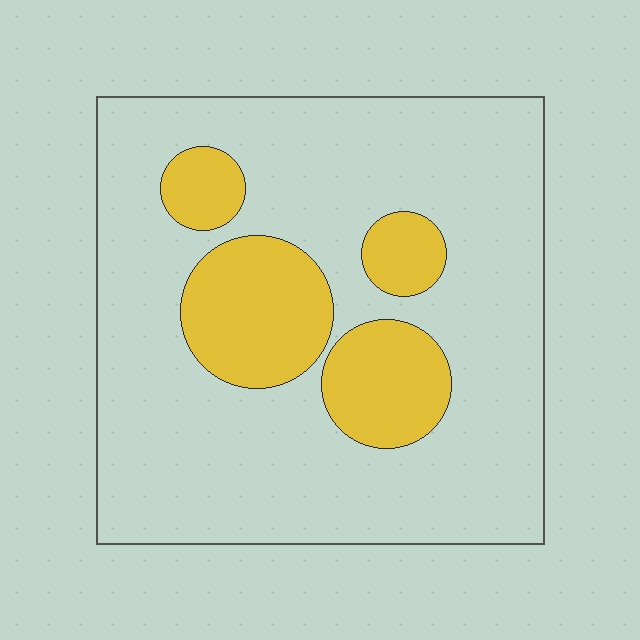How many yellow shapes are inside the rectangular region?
4.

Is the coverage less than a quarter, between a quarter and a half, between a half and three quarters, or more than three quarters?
Less than a quarter.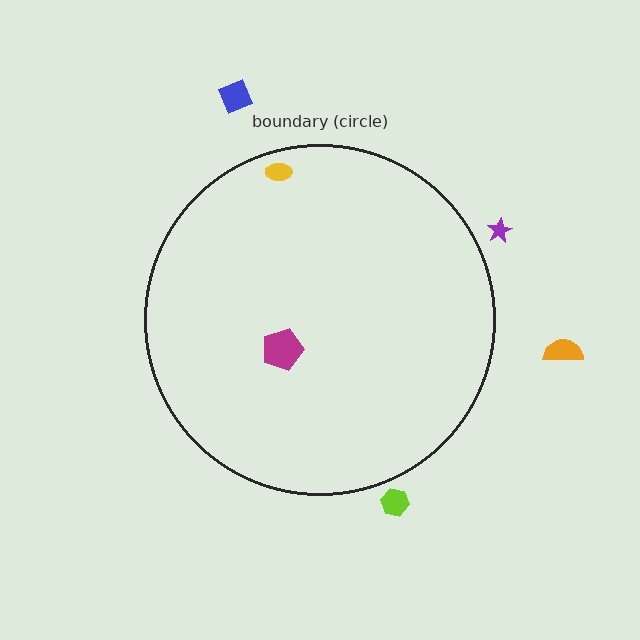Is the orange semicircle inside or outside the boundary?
Outside.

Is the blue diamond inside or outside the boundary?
Outside.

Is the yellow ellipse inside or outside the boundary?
Inside.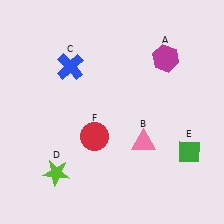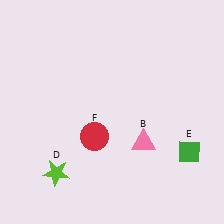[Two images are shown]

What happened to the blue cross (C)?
The blue cross (C) was removed in Image 2. It was in the top-left area of Image 1.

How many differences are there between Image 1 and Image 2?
There are 2 differences between the two images.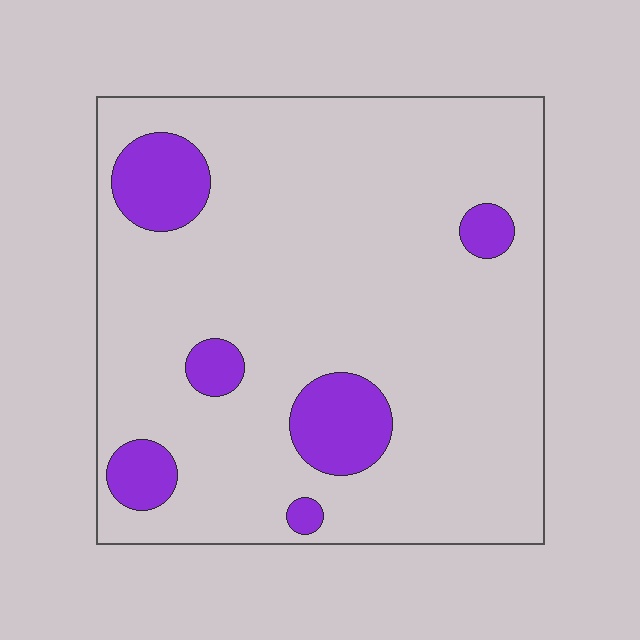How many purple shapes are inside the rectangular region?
6.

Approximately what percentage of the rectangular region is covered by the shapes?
Approximately 15%.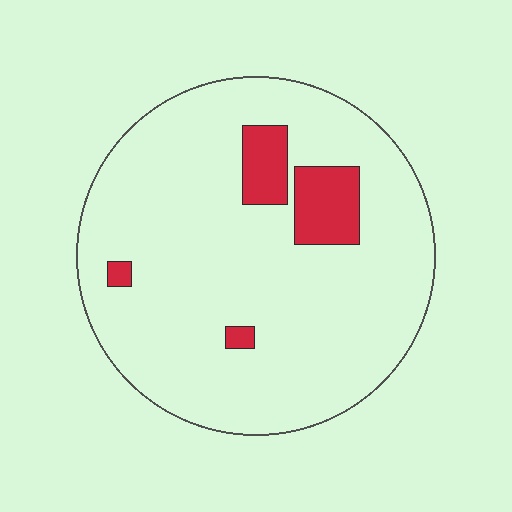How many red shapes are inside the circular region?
4.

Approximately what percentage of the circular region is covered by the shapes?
Approximately 10%.